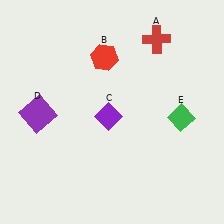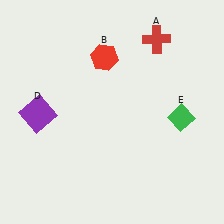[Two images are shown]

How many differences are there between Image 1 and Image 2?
There is 1 difference between the two images.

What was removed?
The purple diamond (C) was removed in Image 2.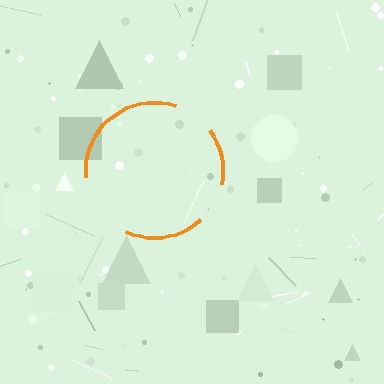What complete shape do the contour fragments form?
The contour fragments form a circle.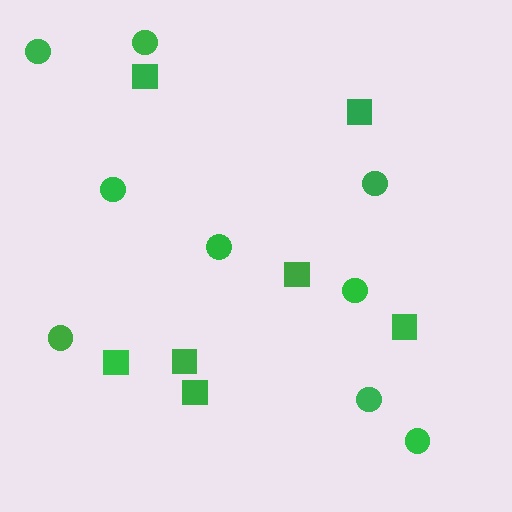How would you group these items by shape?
There are 2 groups: one group of circles (9) and one group of squares (7).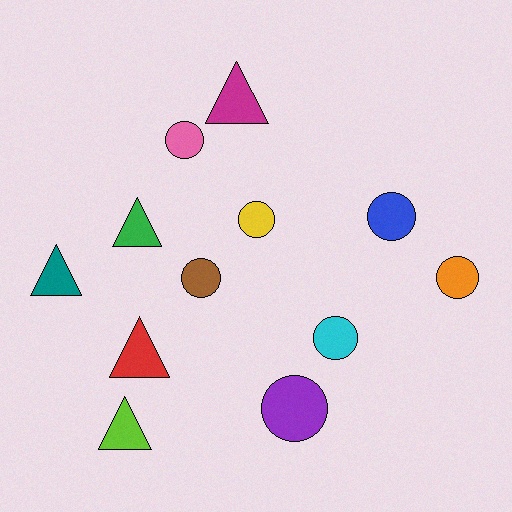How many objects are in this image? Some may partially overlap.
There are 12 objects.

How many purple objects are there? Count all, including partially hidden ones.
There is 1 purple object.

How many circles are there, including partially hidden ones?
There are 7 circles.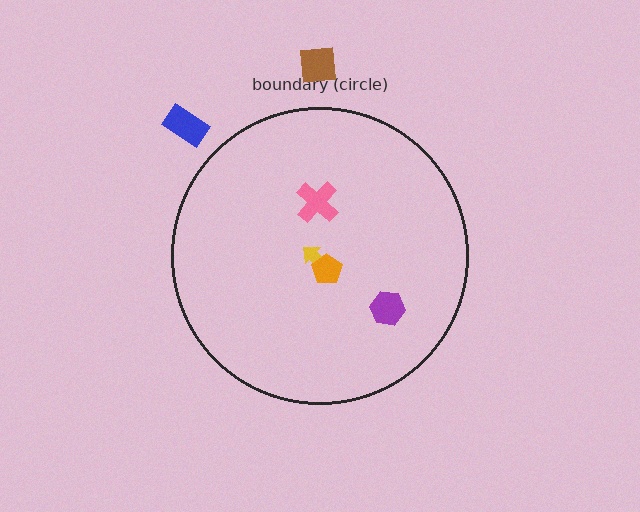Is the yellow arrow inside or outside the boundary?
Inside.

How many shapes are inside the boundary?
4 inside, 2 outside.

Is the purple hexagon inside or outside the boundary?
Inside.